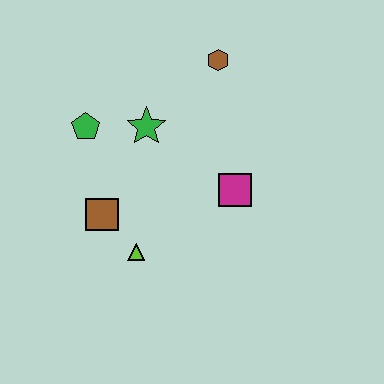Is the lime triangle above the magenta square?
No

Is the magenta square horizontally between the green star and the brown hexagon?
No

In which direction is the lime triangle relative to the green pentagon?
The lime triangle is below the green pentagon.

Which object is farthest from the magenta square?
The green pentagon is farthest from the magenta square.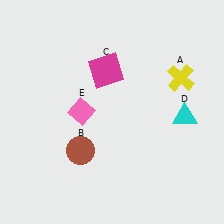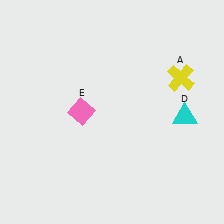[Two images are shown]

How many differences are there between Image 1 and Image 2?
There are 2 differences between the two images.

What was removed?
The brown circle (B), the magenta square (C) were removed in Image 2.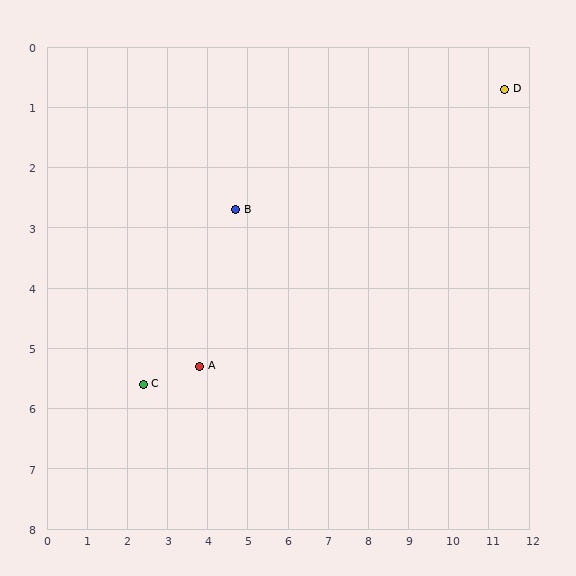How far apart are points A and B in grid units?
Points A and B are about 2.8 grid units apart.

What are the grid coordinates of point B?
Point B is at approximately (4.7, 2.7).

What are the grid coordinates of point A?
Point A is at approximately (3.8, 5.3).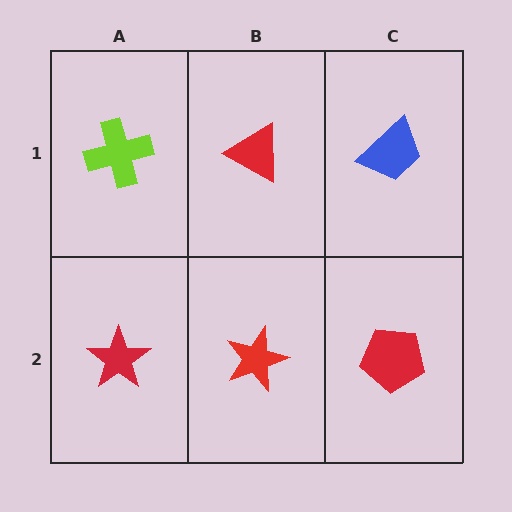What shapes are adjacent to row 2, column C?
A blue trapezoid (row 1, column C), a red star (row 2, column B).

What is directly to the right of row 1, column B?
A blue trapezoid.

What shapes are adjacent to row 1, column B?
A red star (row 2, column B), a lime cross (row 1, column A), a blue trapezoid (row 1, column C).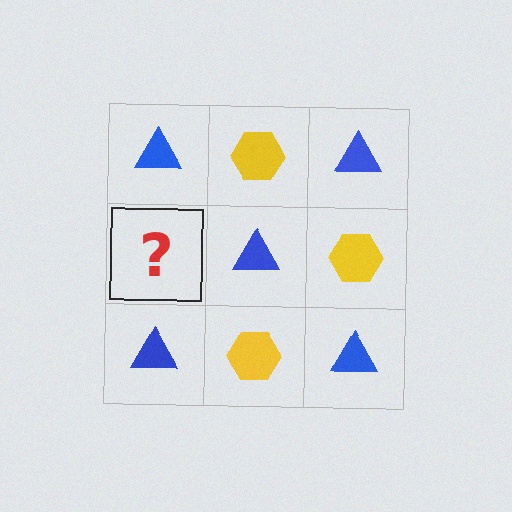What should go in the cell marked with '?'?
The missing cell should contain a yellow hexagon.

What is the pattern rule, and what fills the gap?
The rule is that it alternates blue triangle and yellow hexagon in a checkerboard pattern. The gap should be filled with a yellow hexagon.